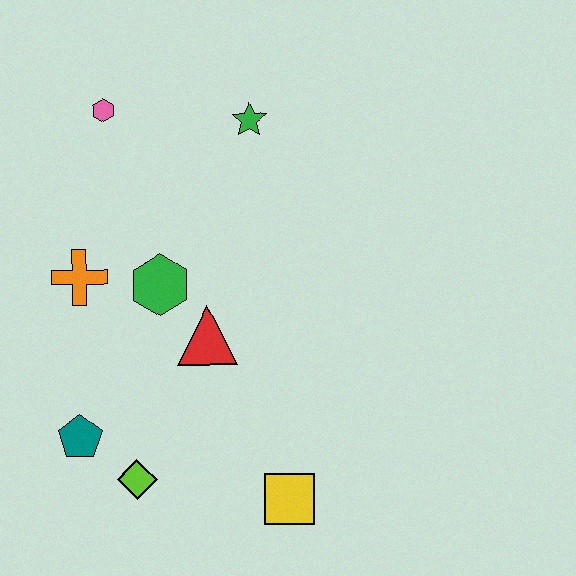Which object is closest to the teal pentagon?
The lime diamond is closest to the teal pentagon.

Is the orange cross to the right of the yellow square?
No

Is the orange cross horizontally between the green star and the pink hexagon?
No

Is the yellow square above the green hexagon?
No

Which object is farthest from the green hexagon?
The yellow square is farthest from the green hexagon.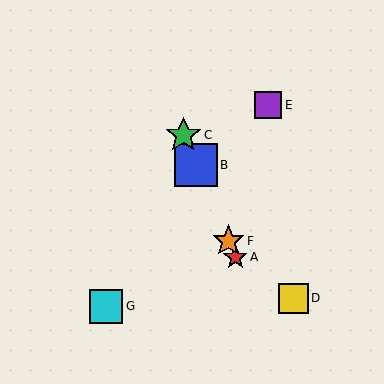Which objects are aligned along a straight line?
Objects A, B, C, F are aligned along a straight line.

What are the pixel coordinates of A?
Object A is at (235, 257).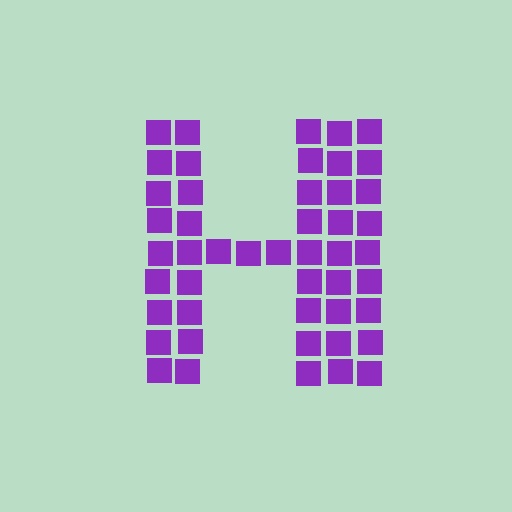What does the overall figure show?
The overall figure shows the letter H.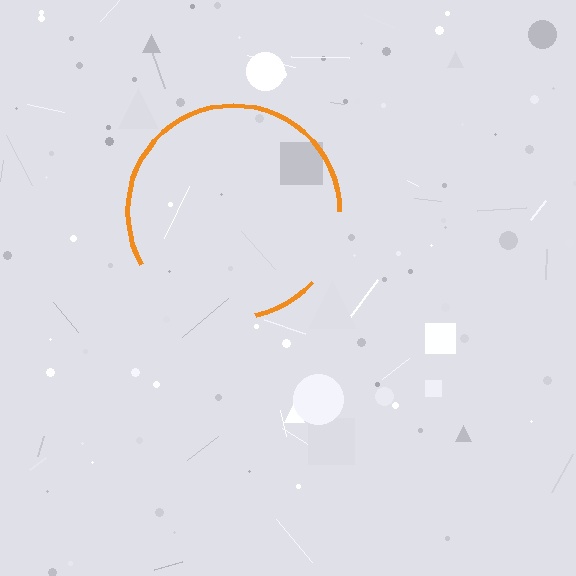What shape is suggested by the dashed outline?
The dashed outline suggests a circle.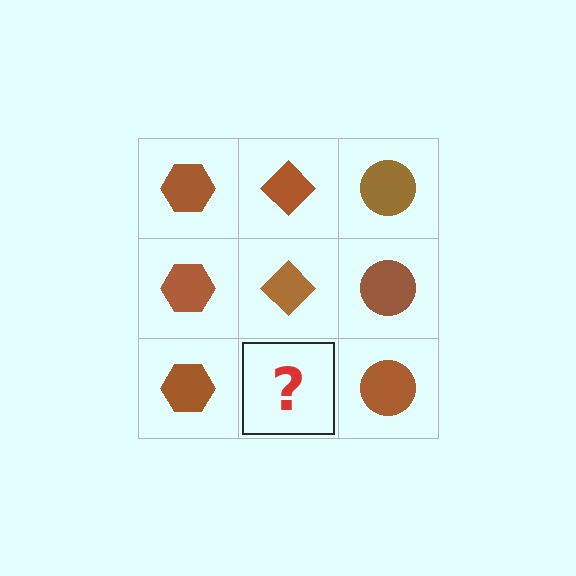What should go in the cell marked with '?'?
The missing cell should contain a brown diamond.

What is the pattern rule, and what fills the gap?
The rule is that each column has a consistent shape. The gap should be filled with a brown diamond.